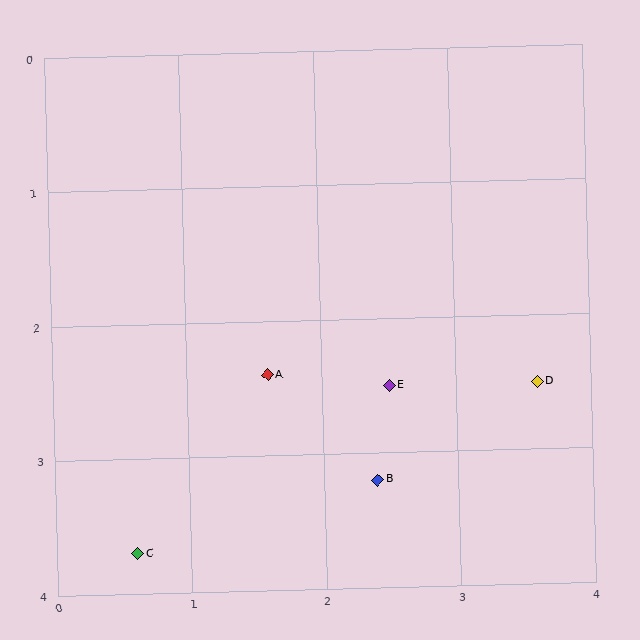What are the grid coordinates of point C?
Point C is at approximately (0.6, 3.7).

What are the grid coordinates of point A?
Point A is at approximately (1.6, 2.4).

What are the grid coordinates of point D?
Point D is at approximately (3.6, 2.5).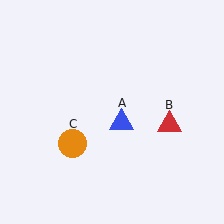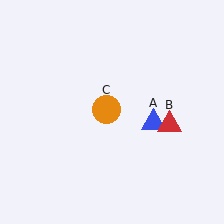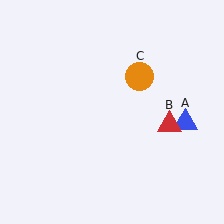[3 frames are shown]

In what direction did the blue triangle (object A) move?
The blue triangle (object A) moved right.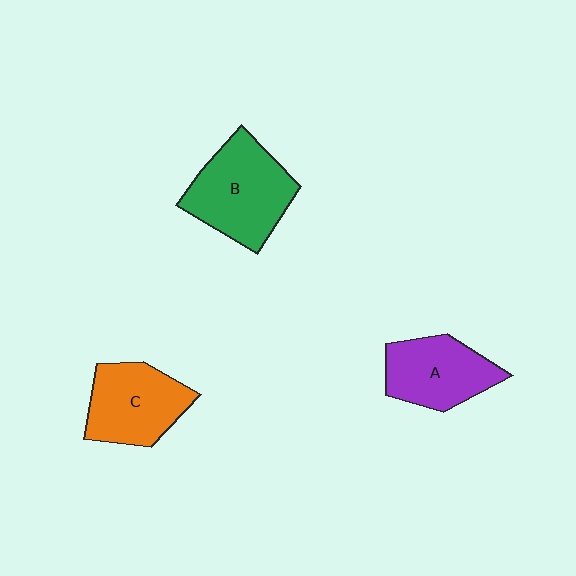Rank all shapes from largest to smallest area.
From largest to smallest: B (green), C (orange), A (purple).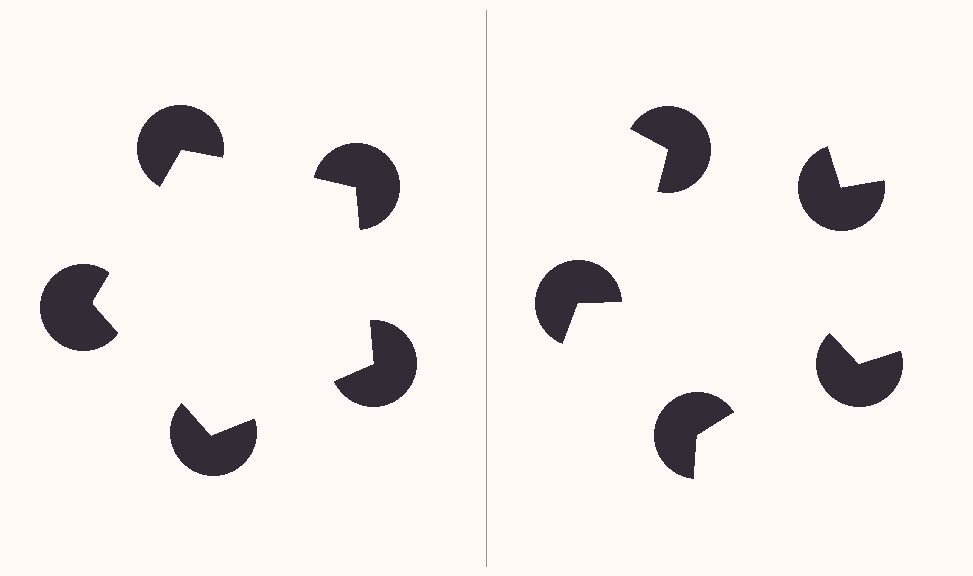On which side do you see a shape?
An illusory pentagon appears on the left side. On the right side the wedge cuts are rotated, so no coherent shape forms.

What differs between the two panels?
The pac-man discs are positioned identically on both sides; only the wedge orientations differ. On the left they align to a pentagon; on the right they are misaligned.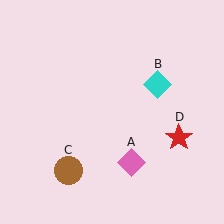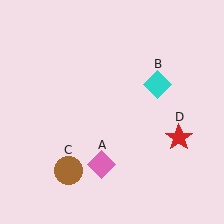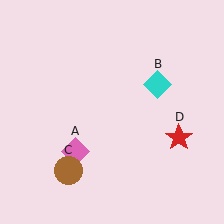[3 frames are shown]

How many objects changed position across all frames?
1 object changed position: pink diamond (object A).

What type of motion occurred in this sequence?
The pink diamond (object A) rotated clockwise around the center of the scene.